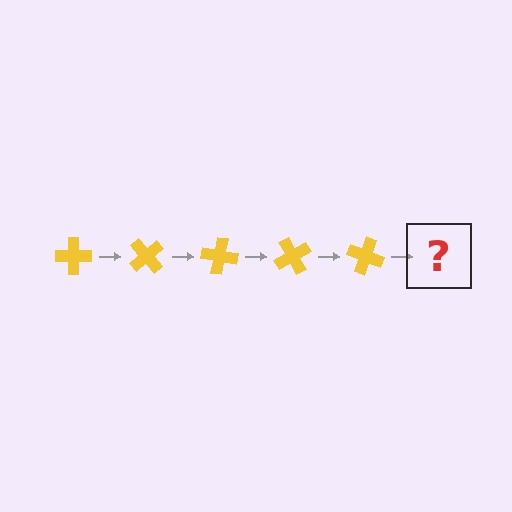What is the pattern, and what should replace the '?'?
The pattern is that the cross rotates 50 degrees each step. The '?' should be a yellow cross rotated 250 degrees.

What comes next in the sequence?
The next element should be a yellow cross rotated 250 degrees.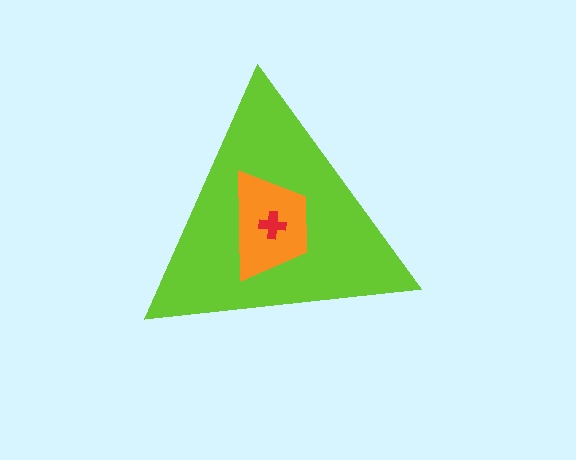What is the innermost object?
The red cross.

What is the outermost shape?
The lime triangle.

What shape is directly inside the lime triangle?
The orange trapezoid.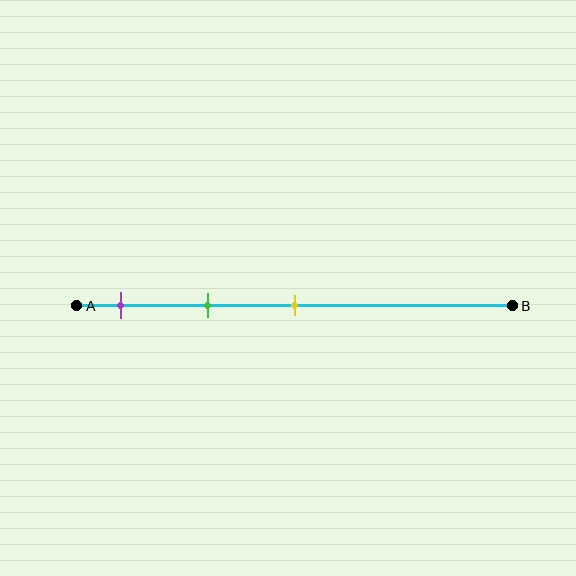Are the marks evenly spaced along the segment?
Yes, the marks are approximately evenly spaced.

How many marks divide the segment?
There are 3 marks dividing the segment.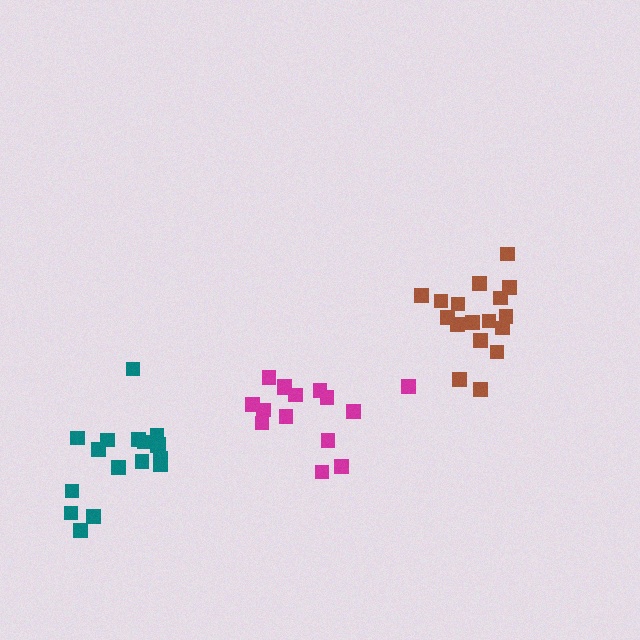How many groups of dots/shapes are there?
There are 3 groups.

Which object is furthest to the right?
The brown cluster is rightmost.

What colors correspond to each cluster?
The clusters are colored: magenta, brown, teal.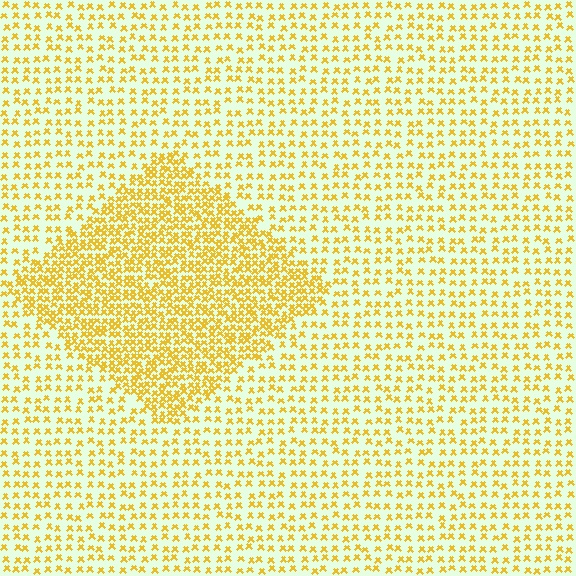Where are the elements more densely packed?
The elements are more densely packed inside the diamond boundary.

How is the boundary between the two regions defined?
The boundary is defined by a change in element density (approximately 2.2x ratio). All elements are the same color, size, and shape.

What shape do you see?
I see a diamond.